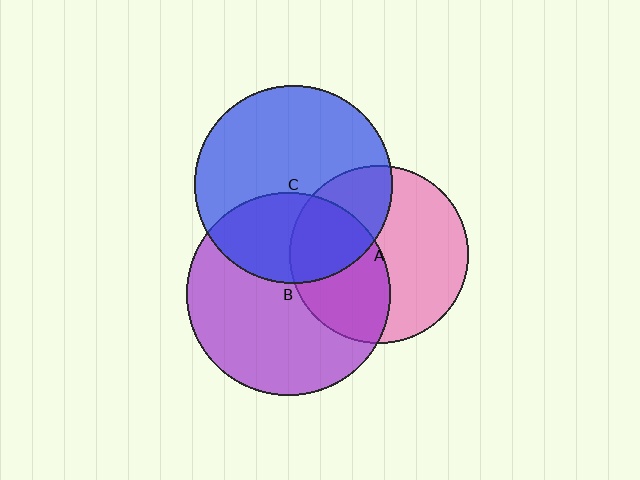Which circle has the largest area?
Circle B (purple).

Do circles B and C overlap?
Yes.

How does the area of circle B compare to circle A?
Approximately 1.3 times.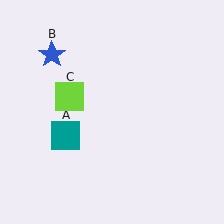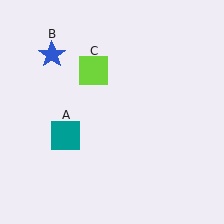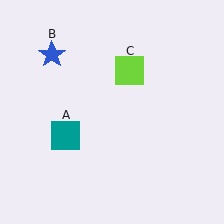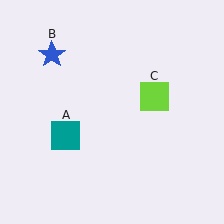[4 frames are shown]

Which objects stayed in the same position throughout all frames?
Teal square (object A) and blue star (object B) remained stationary.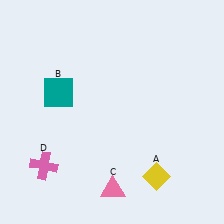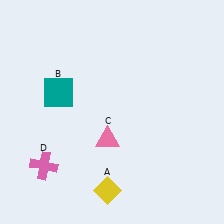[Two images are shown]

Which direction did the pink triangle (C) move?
The pink triangle (C) moved up.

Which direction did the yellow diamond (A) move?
The yellow diamond (A) moved left.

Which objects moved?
The objects that moved are: the yellow diamond (A), the pink triangle (C).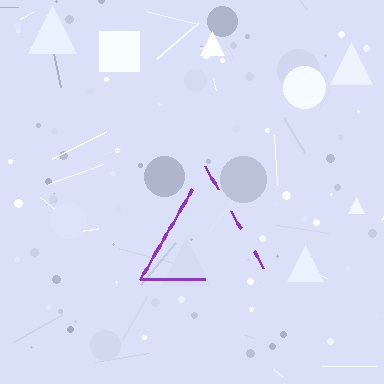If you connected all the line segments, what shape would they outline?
They would outline a triangle.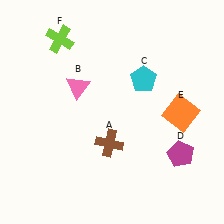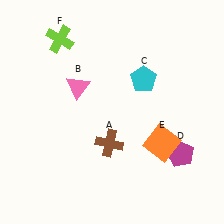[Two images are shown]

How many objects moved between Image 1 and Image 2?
1 object moved between the two images.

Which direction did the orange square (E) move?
The orange square (E) moved down.